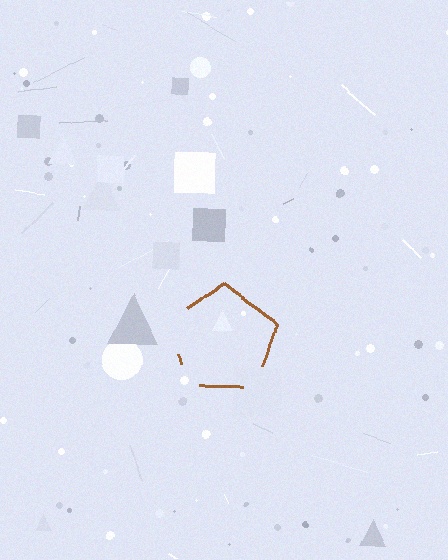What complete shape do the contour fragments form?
The contour fragments form a pentagon.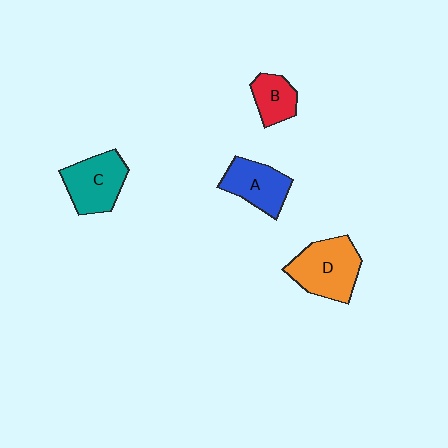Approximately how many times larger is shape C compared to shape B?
Approximately 1.7 times.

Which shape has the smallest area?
Shape B (red).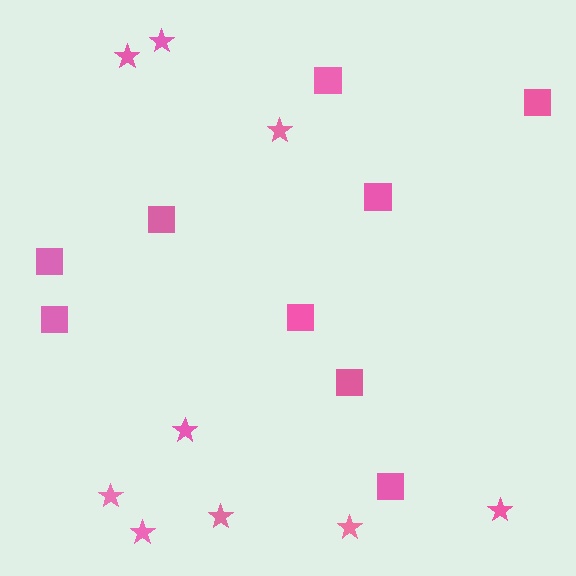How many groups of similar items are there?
There are 2 groups: one group of stars (9) and one group of squares (9).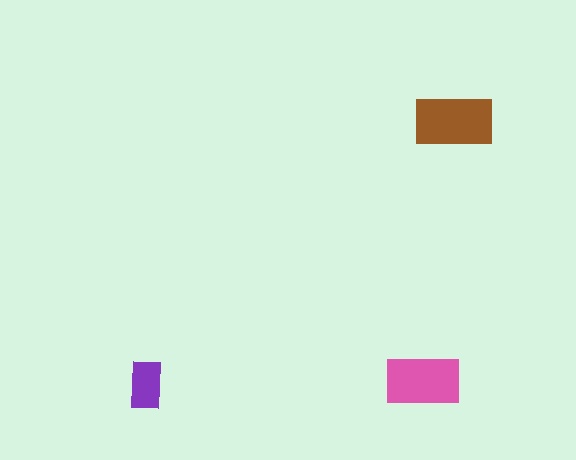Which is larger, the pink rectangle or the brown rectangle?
The brown one.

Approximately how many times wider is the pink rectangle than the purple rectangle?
About 1.5 times wider.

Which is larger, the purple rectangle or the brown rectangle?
The brown one.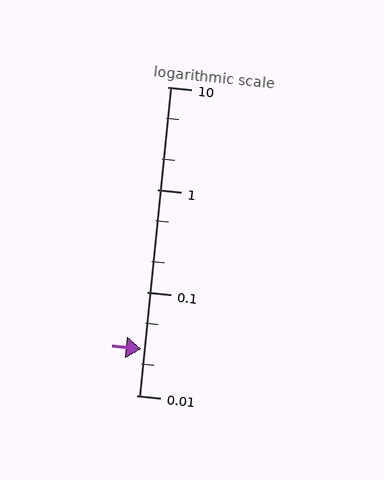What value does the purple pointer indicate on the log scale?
The pointer indicates approximately 0.028.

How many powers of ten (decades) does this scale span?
The scale spans 3 decades, from 0.01 to 10.